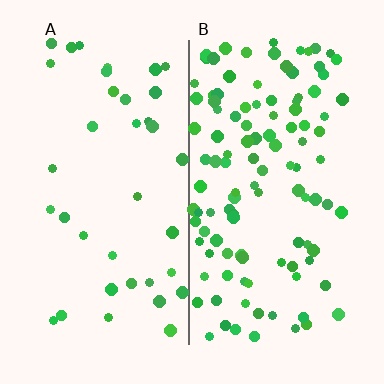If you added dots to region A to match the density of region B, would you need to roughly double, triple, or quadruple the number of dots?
Approximately triple.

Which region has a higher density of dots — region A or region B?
B (the right).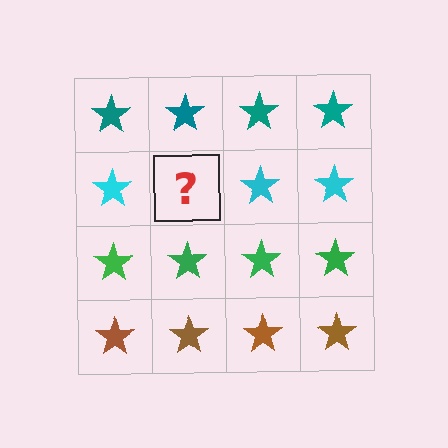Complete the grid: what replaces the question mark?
The question mark should be replaced with a cyan star.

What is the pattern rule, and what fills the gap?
The rule is that each row has a consistent color. The gap should be filled with a cyan star.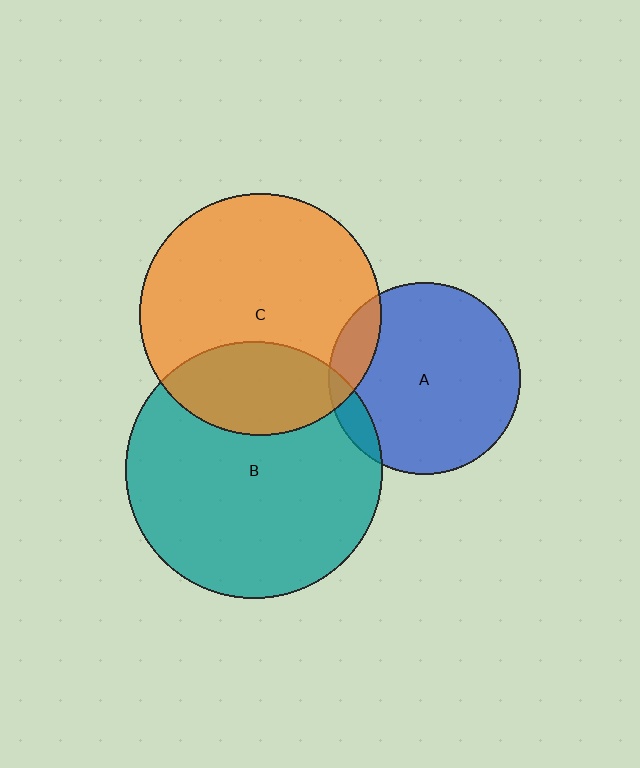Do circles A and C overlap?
Yes.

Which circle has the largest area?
Circle B (teal).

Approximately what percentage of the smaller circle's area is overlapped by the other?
Approximately 10%.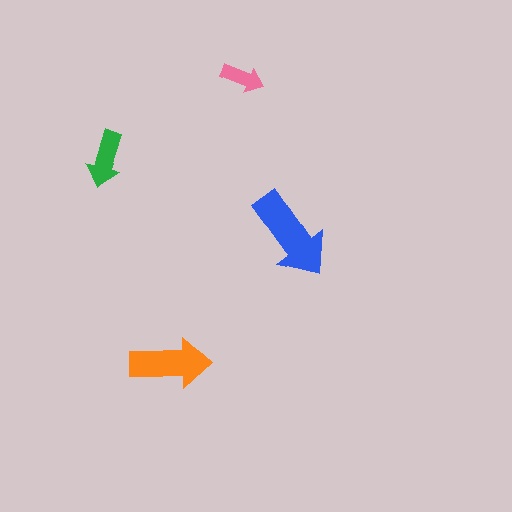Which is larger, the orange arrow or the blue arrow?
The blue one.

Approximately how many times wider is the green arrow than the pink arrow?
About 1.5 times wider.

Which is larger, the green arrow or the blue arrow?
The blue one.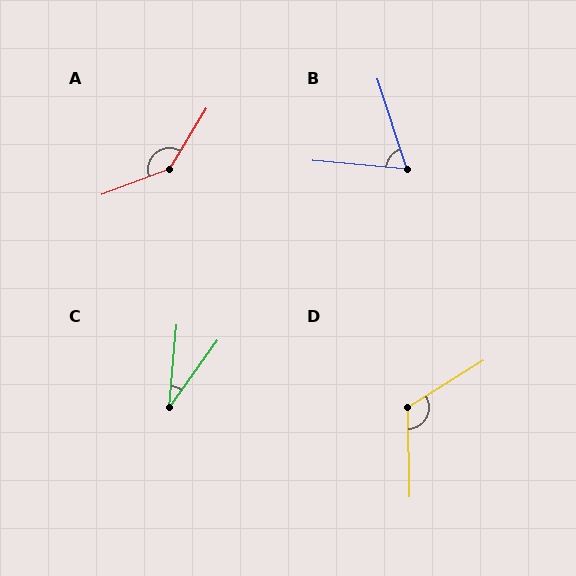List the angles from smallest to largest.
C (30°), B (67°), D (121°), A (142°).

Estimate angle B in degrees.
Approximately 67 degrees.